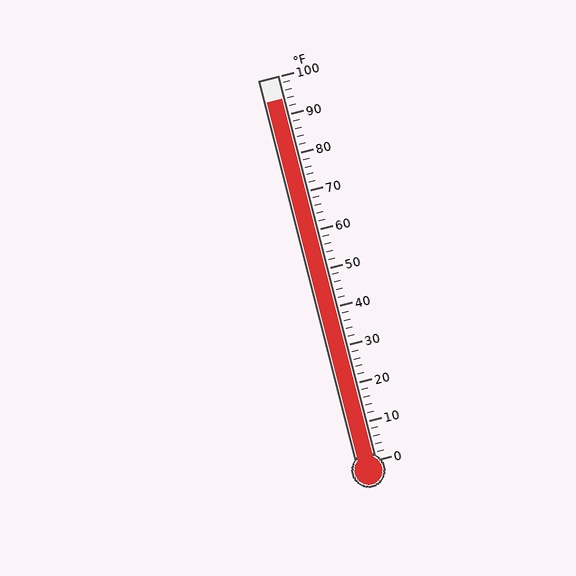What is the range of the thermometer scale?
The thermometer scale ranges from 0°F to 100°F.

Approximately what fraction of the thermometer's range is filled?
The thermometer is filled to approximately 95% of its range.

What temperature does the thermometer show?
The thermometer shows approximately 94°F.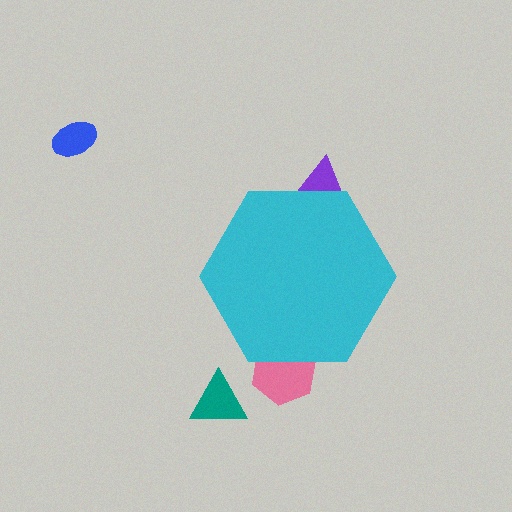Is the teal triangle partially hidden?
No, the teal triangle is fully visible.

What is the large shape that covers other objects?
A cyan hexagon.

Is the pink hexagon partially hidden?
Yes, the pink hexagon is partially hidden behind the cyan hexagon.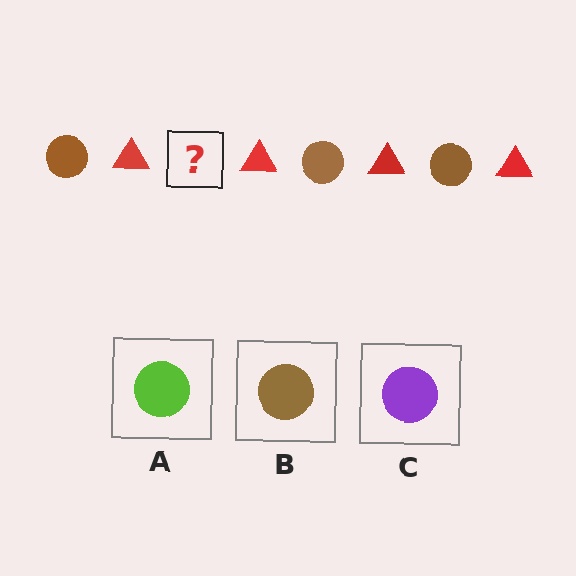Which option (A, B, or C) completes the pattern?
B.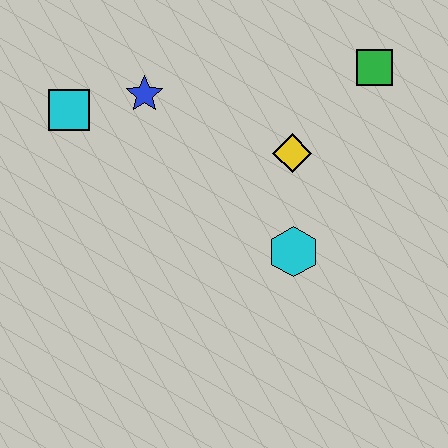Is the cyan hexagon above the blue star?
No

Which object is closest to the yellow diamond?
The cyan hexagon is closest to the yellow diamond.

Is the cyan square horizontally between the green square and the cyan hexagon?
No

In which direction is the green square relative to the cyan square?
The green square is to the right of the cyan square.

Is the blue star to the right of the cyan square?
Yes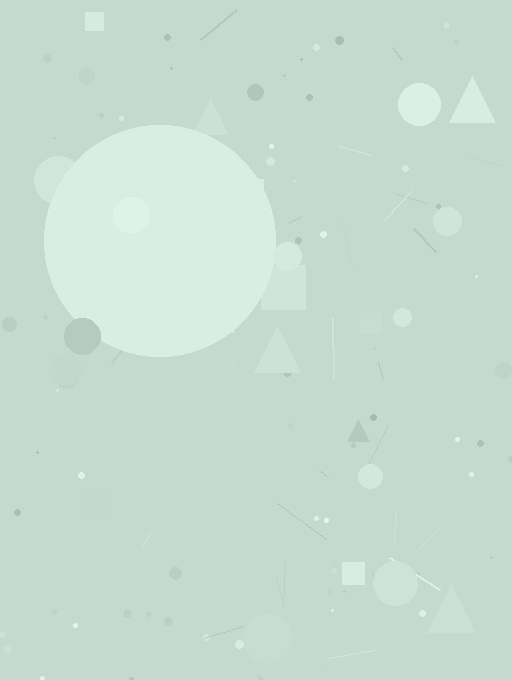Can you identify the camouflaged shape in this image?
The camouflaged shape is a circle.